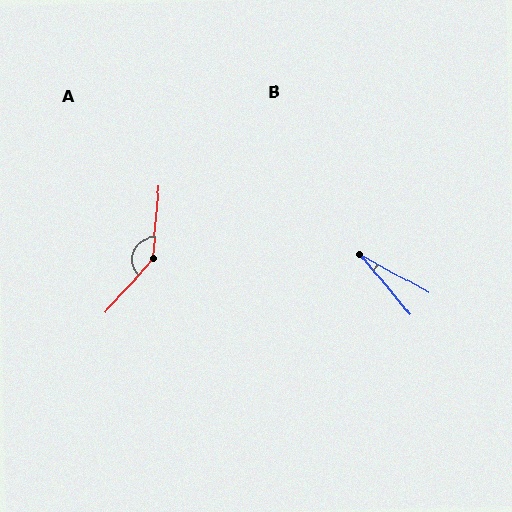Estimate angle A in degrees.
Approximately 143 degrees.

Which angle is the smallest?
B, at approximately 21 degrees.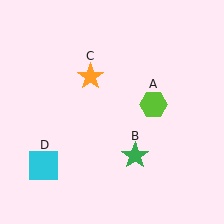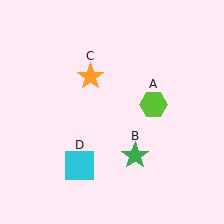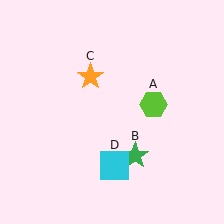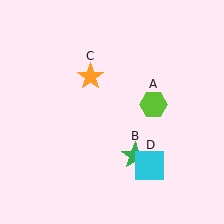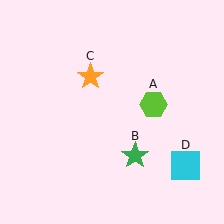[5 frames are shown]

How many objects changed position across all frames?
1 object changed position: cyan square (object D).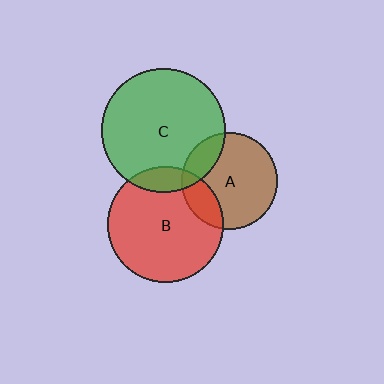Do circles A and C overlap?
Yes.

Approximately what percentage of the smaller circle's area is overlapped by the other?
Approximately 20%.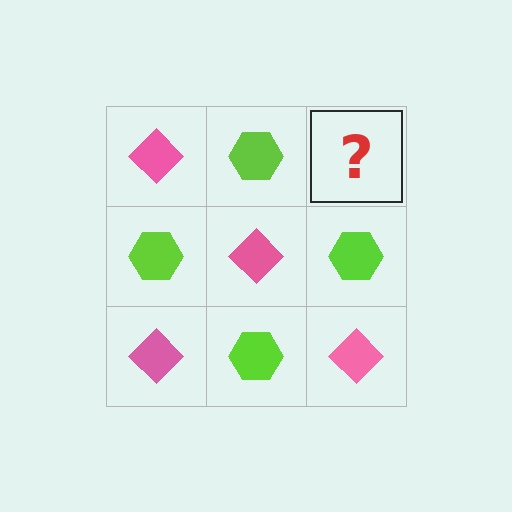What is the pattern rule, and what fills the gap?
The rule is that it alternates pink diamond and lime hexagon in a checkerboard pattern. The gap should be filled with a pink diamond.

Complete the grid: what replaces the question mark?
The question mark should be replaced with a pink diamond.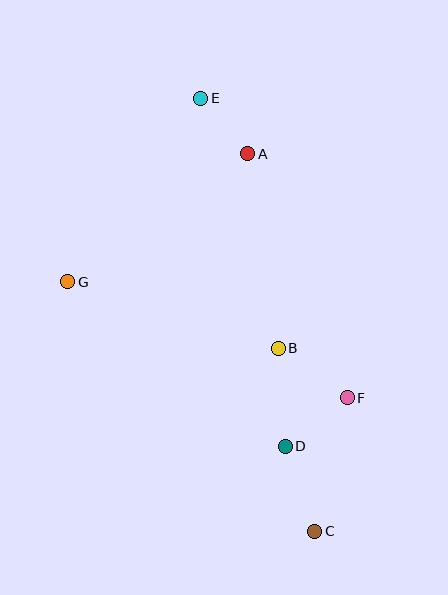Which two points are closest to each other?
Points A and E are closest to each other.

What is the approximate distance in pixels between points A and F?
The distance between A and F is approximately 263 pixels.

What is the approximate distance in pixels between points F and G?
The distance between F and G is approximately 302 pixels.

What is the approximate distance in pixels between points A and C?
The distance between A and C is approximately 383 pixels.